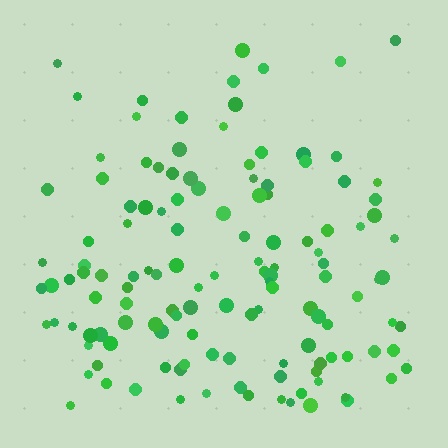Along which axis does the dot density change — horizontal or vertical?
Vertical.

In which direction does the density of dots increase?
From top to bottom, with the bottom side densest.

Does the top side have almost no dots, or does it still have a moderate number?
Still a moderate number, just noticeably fewer than the bottom.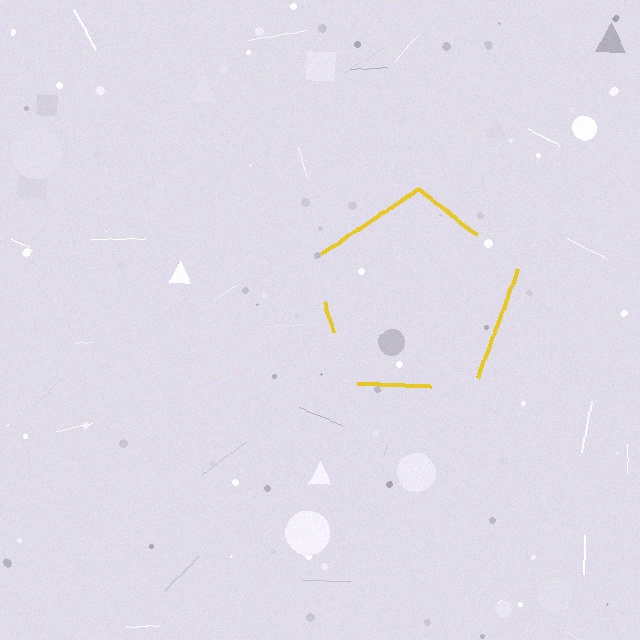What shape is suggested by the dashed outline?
The dashed outline suggests a pentagon.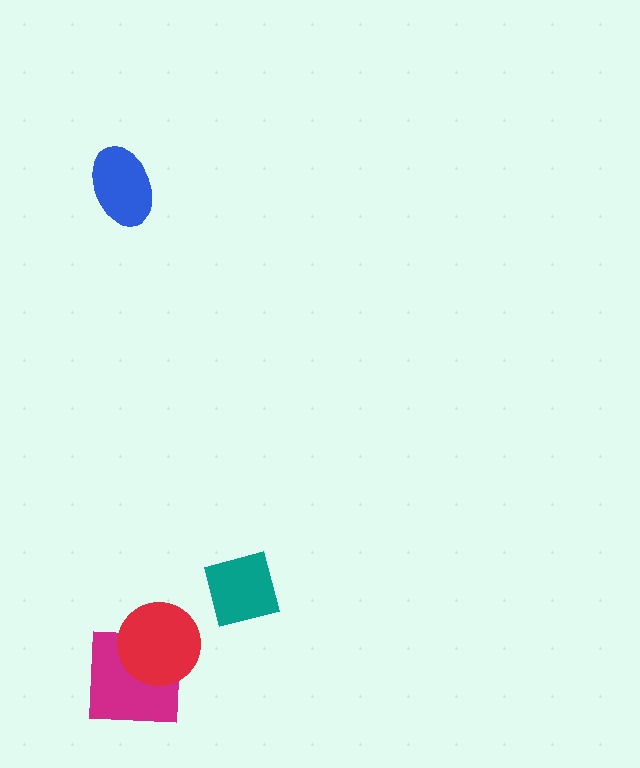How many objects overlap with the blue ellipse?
0 objects overlap with the blue ellipse.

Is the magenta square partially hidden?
Yes, it is partially covered by another shape.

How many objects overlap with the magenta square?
1 object overlaps with the magenta square.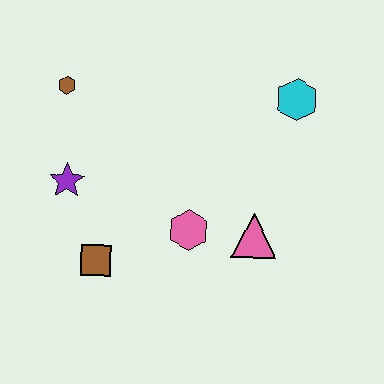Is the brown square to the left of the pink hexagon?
Yes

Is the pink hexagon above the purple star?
No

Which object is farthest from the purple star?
The cyan hexagon is farthest from the purple star.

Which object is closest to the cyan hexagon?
The pink triangle is closest to the cyan hexagon.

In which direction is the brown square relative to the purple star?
The brown square is below the purple star.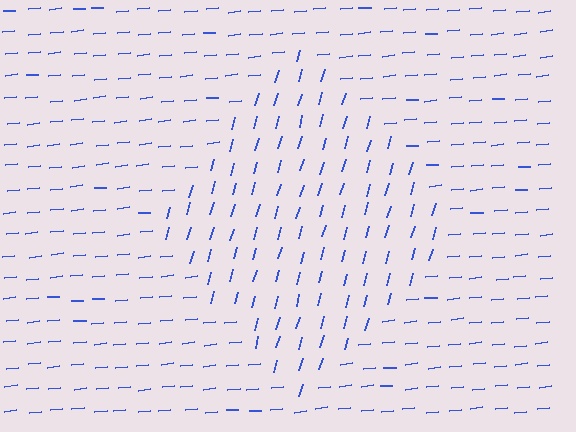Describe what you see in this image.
The image is filled with small blue line segments. A diamond region in the image has lines oriented differently from the surrounding lines, creating a visible texture boundary.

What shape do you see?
I see a diamond.